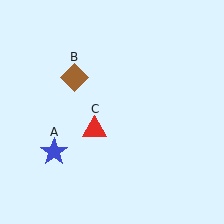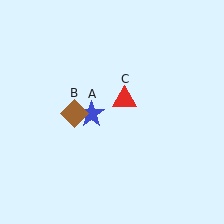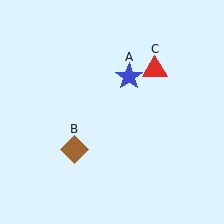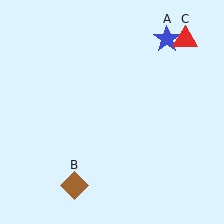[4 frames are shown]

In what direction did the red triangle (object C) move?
The red triangle (object C) moved up and to the right.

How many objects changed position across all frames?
3 objects changed position: blue star (object A), brown diamond (object B), red triangle (object C).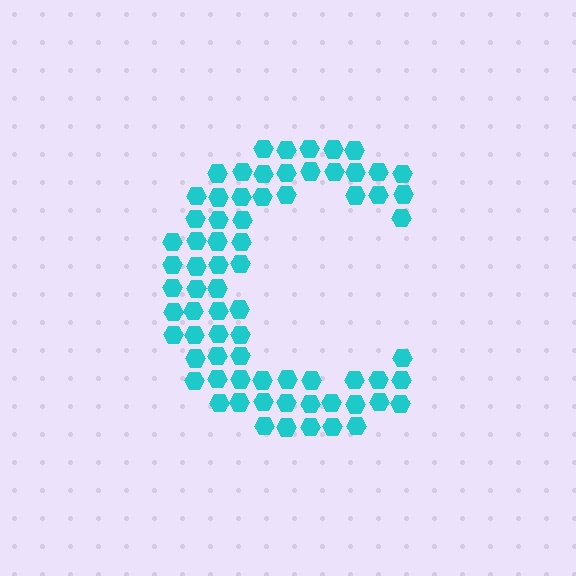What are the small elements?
The small elements are hexagons.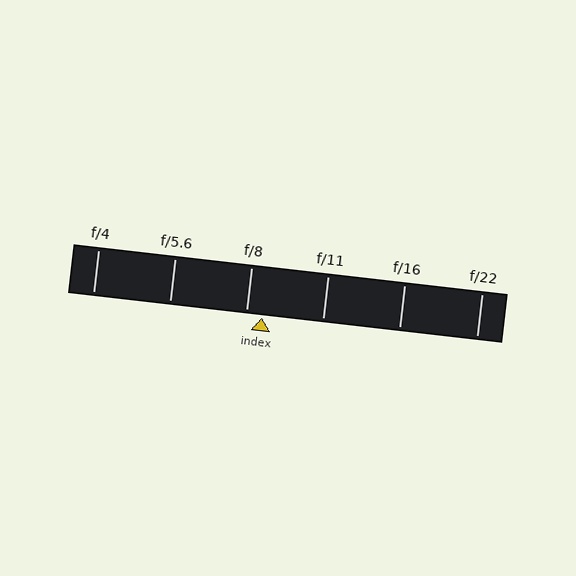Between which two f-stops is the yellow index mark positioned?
The index mark is between f/8 and f/11.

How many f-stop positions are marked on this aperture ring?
There are 6 f-stop positions marked.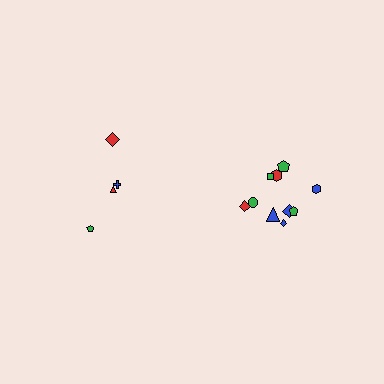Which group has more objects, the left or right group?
The right group.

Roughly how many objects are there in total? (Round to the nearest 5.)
Roughly 15 objects in total.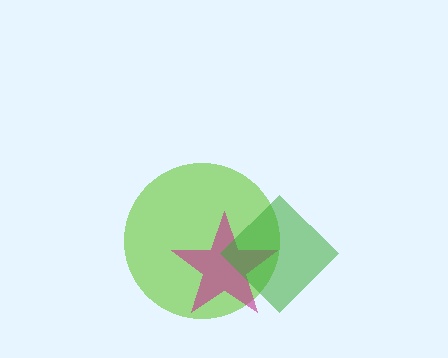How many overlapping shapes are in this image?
There are 3 overlapping shapes in the image.